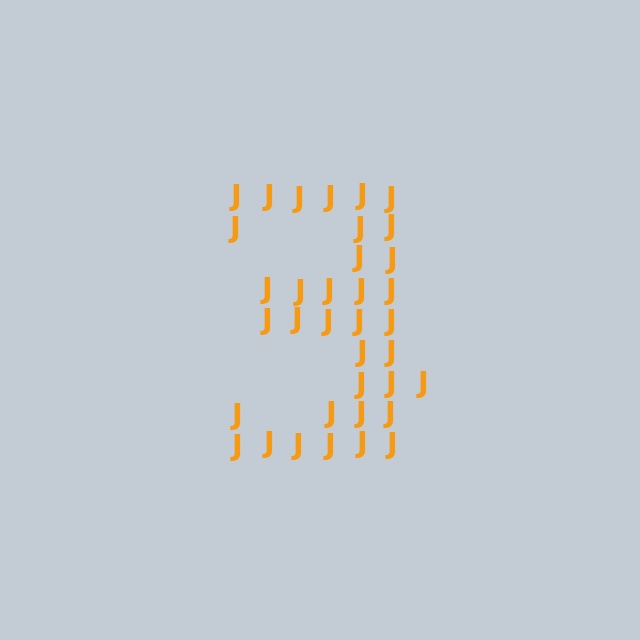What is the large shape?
The large shape is the digit 3.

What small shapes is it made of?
It is made of small letter J's.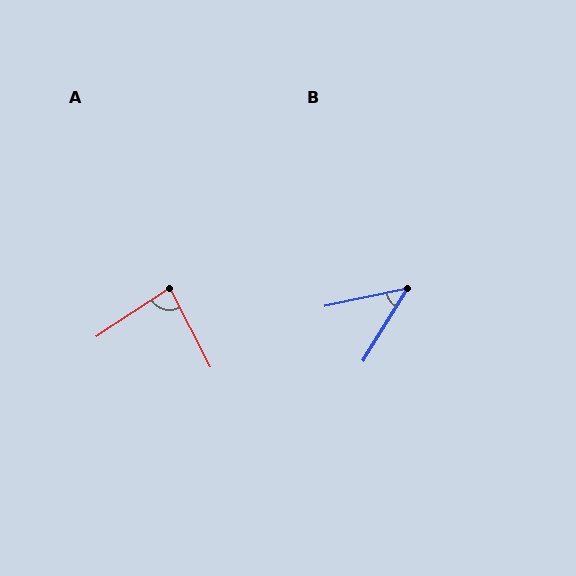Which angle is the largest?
A, at approximately 83 degrees.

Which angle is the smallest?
B, at approximately 46 degrees.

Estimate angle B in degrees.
Approximately 46 degrees.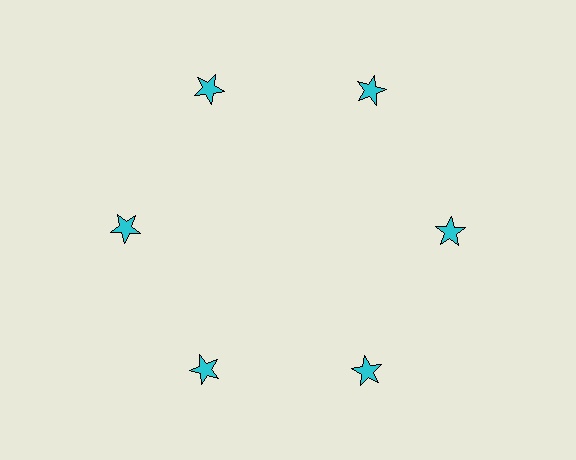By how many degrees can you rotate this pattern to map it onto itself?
The pattern maps onto itself every 60 degrees of rotation.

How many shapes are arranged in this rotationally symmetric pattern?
There are 6 shapes, arranged in 6 groups of 1.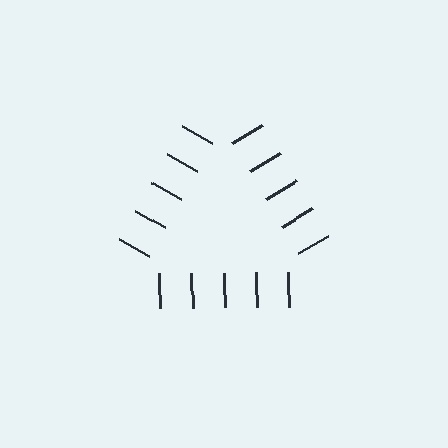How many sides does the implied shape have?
3 sides — the line-ends trace a triangle.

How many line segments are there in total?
15 — 5 along each of the 3 edges.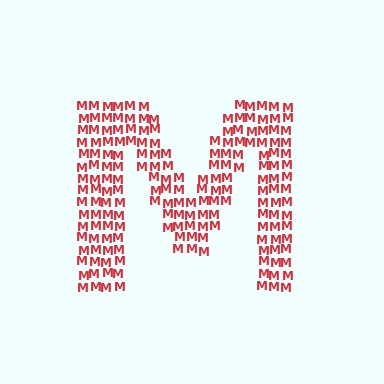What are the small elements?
The small elements are letter M's.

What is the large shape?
The large shape is the letter M.